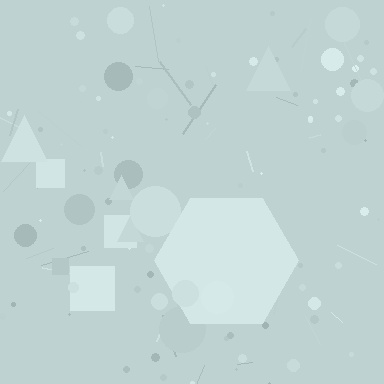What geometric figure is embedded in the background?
A hexagon is embedded in the background.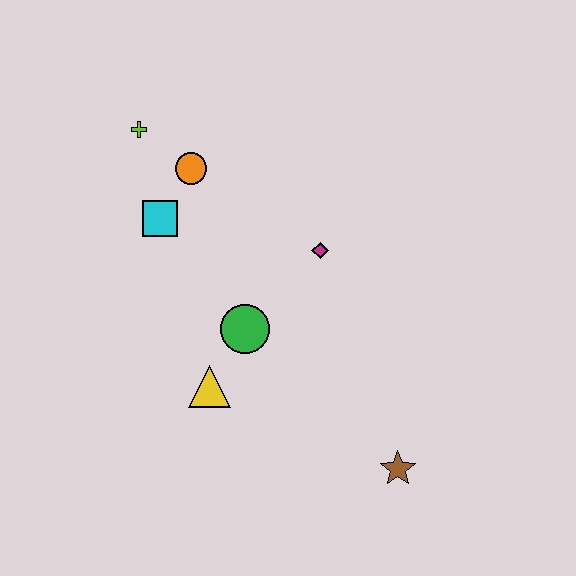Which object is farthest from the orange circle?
The brown star is farthest from the orange circle.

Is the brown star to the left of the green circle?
No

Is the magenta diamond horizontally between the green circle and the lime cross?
No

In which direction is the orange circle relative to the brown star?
The orange circle is above the brown star.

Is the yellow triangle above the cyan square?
No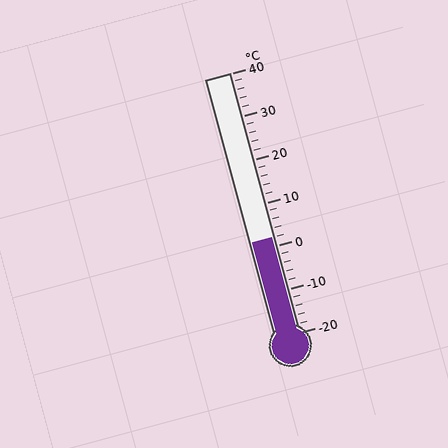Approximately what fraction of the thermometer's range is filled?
The thermometer is filled to approximately 35% of its range.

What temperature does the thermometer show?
The thermometer shows approximately 2°C.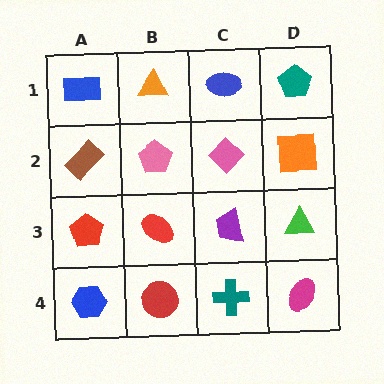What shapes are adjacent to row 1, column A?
A brown rectangle (row 2, column A), an orange triangle (row 1, column B).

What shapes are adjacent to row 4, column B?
A red ellipse (row 3, column B), a blue hexagon (row 4, column A), a teal cross (row 4, column C).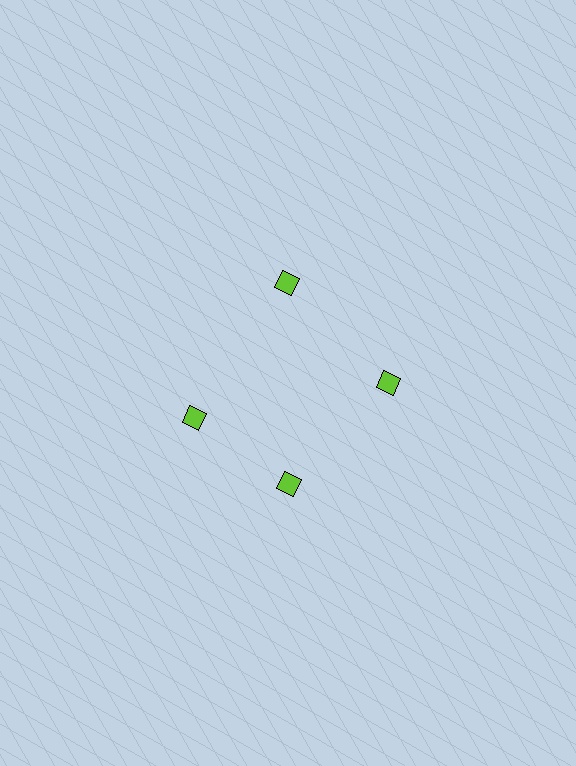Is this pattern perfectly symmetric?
No. The 4 lime diamonds are arranged in a ring, but one element near the 9 o'clock position is rotated out of alignment along the ring, breaking the 4-fold rotational symmetry.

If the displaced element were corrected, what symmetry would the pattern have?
It would have 4-fold rotational symmetry — the pattern would map onto itself every 90 degrees.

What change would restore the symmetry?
The symmetry would be restored by rotating it back into even spacing with its neighbors so that all 4 diamonds sit at equal angles and equal distance from the center.